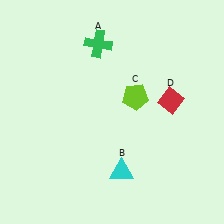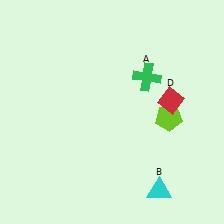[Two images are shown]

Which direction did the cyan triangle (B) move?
The cyan triangle (B) moved right.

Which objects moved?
The objects that moved are: the green cross (A), the cyan triangle (B), the lime pentagon (C).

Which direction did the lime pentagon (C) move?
The lime pentagon (C) moved right.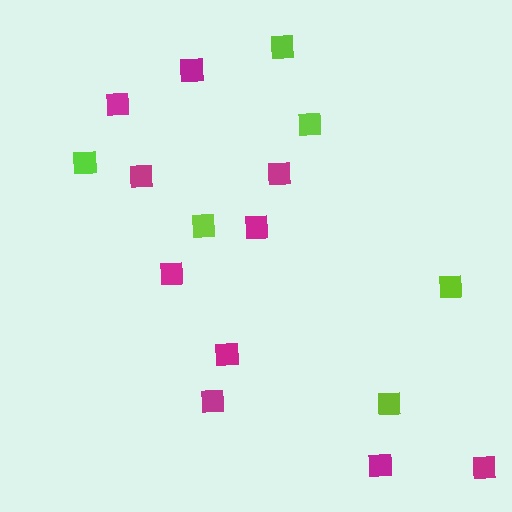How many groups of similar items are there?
There are 2 groups: one group of magenta squares (10) and one group of lime squares (6).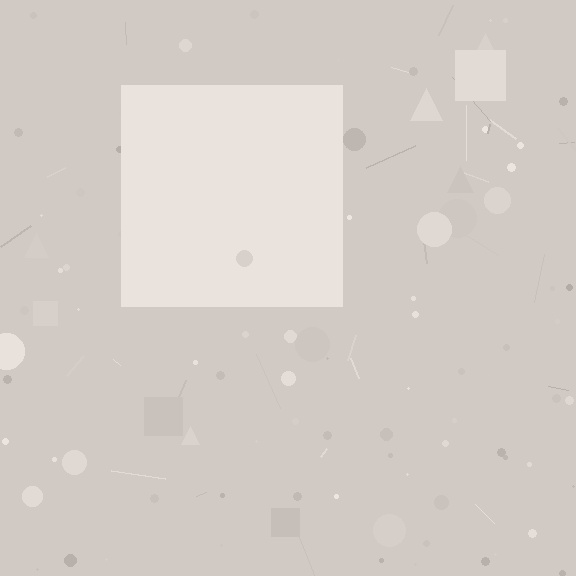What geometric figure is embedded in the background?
A square is embedded in the background.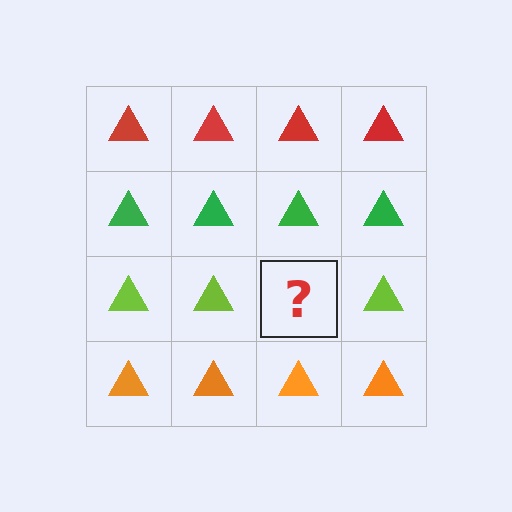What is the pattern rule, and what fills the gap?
The rule is that each row has a consistent color. The gap should be filled with a lime triangle.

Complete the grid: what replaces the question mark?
The question mark should be replaced with a lime triangle.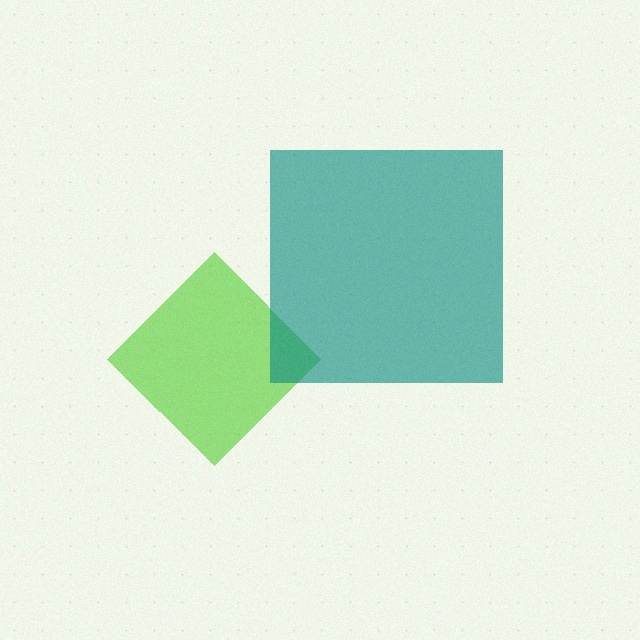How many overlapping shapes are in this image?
There are 2 overlapping shapes in the image.